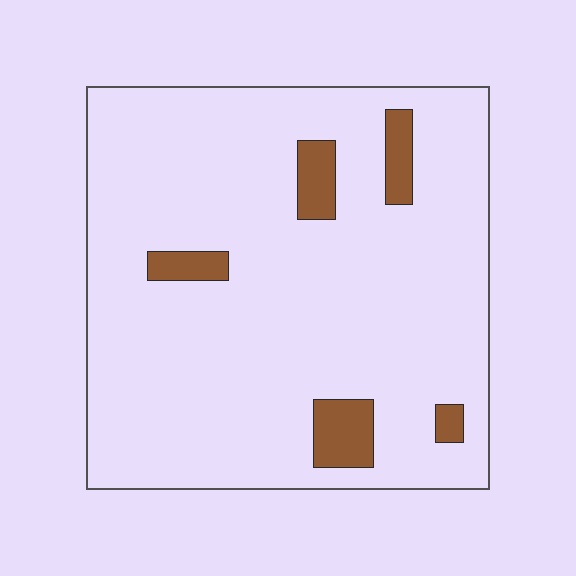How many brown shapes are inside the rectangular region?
5.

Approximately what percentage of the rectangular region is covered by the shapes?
Approximately 10%.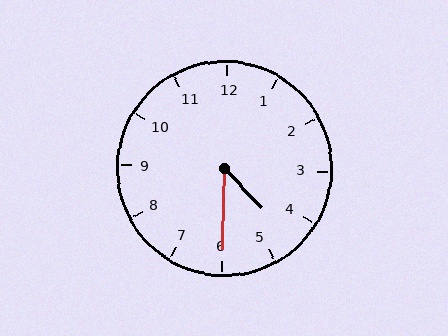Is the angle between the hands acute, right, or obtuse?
It is acute.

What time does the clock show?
4:30.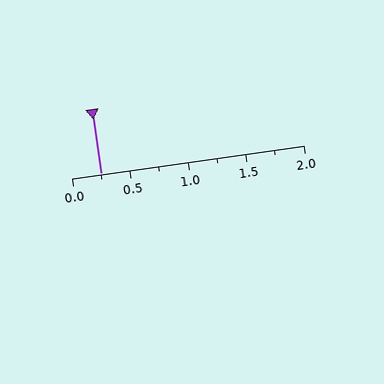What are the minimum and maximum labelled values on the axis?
The axis runs from 0.0 to 2.0.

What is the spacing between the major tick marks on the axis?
The major ticks are spaced 0.5 apart.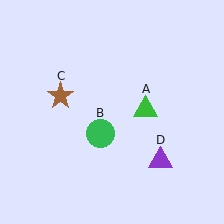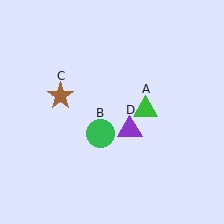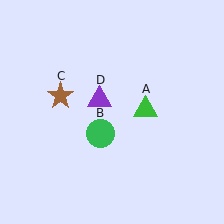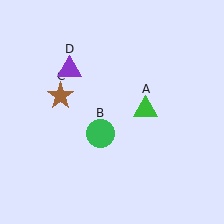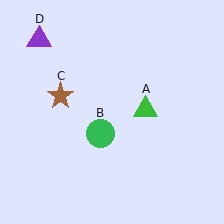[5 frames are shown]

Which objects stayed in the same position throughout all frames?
Green triangle (object A) and green circle (object B) and brown star (object C) remained stationary.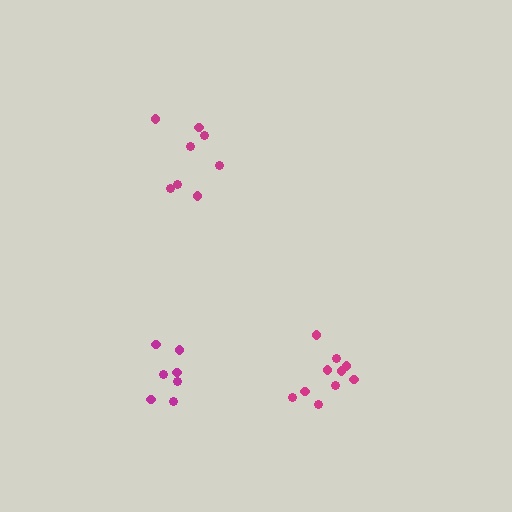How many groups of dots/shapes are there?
There are 3 groups.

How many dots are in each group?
Group 1: 10 dots, Group 2: 7 dots, Group 3: 8 dots (25 total).